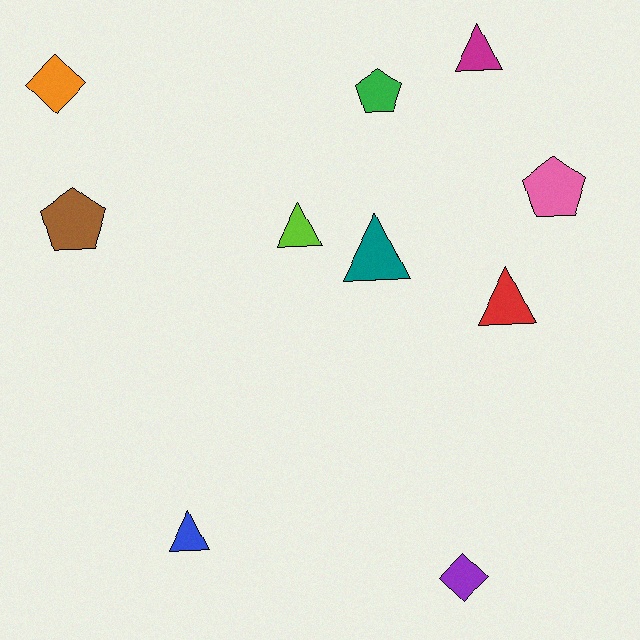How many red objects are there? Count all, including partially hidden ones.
There is 1 red object.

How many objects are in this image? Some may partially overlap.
There are 10 objects.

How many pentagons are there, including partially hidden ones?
There are 3 pentagons.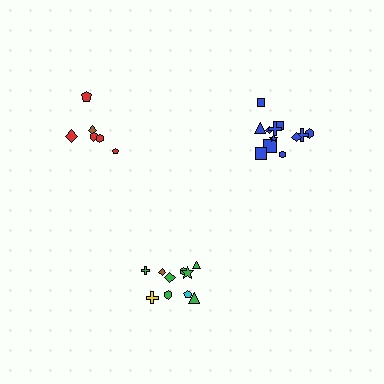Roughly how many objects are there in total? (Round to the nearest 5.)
Roughly 30 objects in total.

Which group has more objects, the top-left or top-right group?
The top-right group.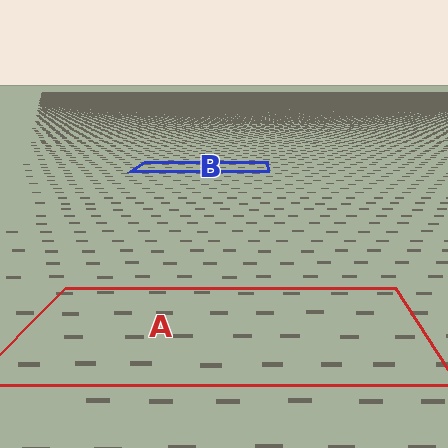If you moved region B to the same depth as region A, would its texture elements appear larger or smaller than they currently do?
They would appear larger. At a closer depth, the same texture elements are projected at a bigger on-screen size.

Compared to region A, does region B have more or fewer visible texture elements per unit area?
Region B has more texture elements per unit area — they are packed more densely because it is farther away.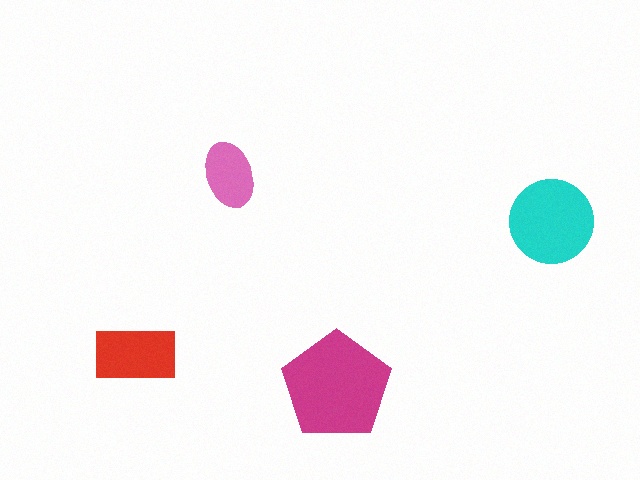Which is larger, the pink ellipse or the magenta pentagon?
The magenta pentagon.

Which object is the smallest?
The pink ellipse.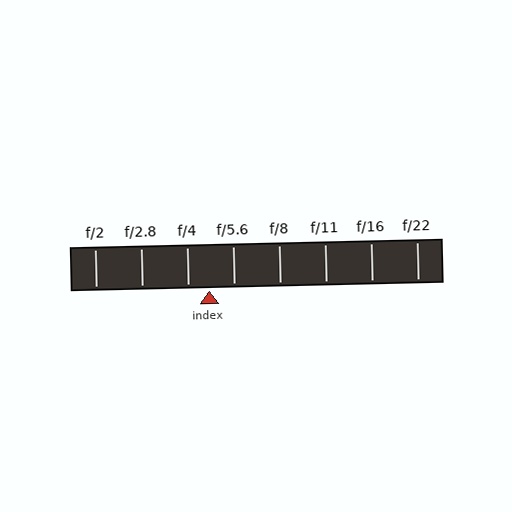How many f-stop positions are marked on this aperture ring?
There are 8 f-stop positions marked.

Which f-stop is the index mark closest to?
The index mark is closest to f/4.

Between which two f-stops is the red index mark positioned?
The index mark is between f/4 and f/5.6.